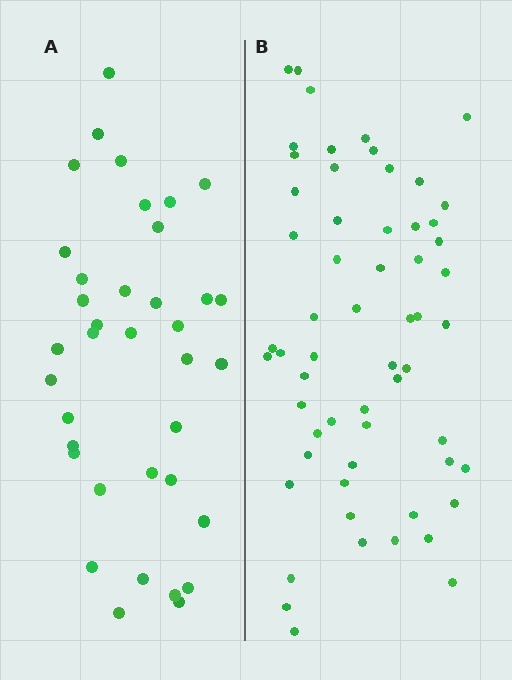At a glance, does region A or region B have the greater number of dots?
Region B (the right region) has more dots.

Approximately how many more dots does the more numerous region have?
Region B has approximately 20 more dots than region A.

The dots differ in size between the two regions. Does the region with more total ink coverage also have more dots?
No. Region A has more total ink coverage because its dots are larger, but region B actually contains more individual dots. Total area can be misleading — the number of items is what matters here.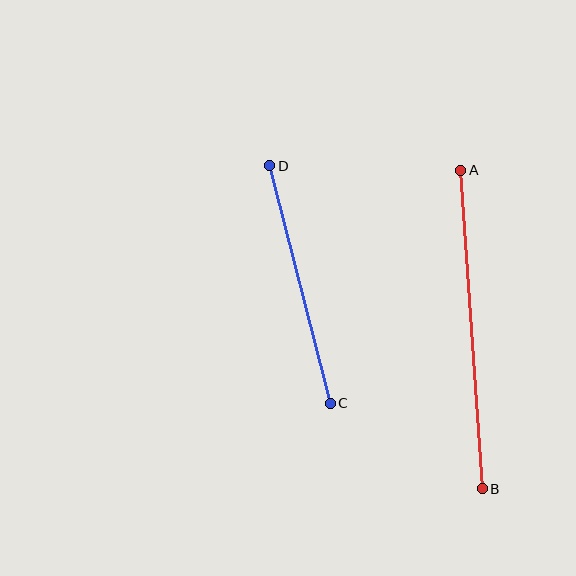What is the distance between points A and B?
The distance is approximately 319 pixels.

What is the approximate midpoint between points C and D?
The midpoint is at approximately (300, 285) pixels.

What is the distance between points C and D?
The distance is approximately 245 pixels.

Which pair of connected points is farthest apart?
Points A and B are farthest apart.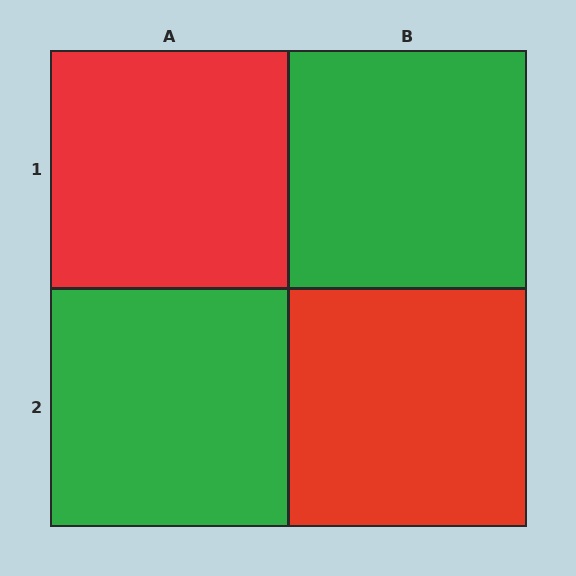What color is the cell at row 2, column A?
Green.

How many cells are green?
2 cells are green.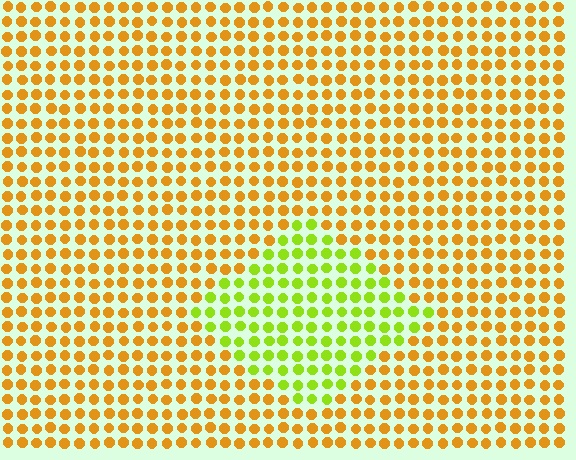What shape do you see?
I see a diamond.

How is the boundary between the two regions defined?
The boundary is defined purely by a slight shift in hue (about 47 degrees). Spacing, size, and orientation are identical on both sides.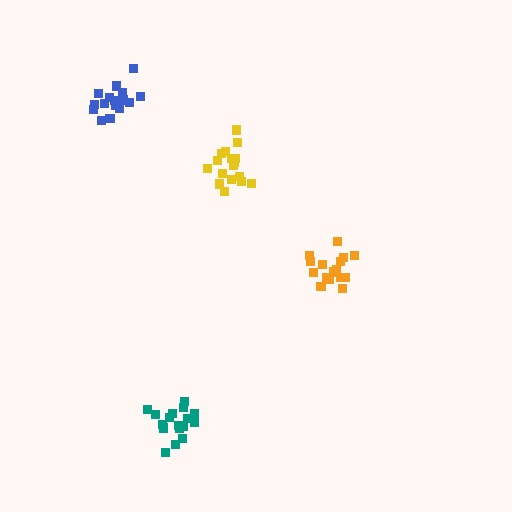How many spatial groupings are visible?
There are 4 spatial groupings.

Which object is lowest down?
The teal cluster is bottommost.